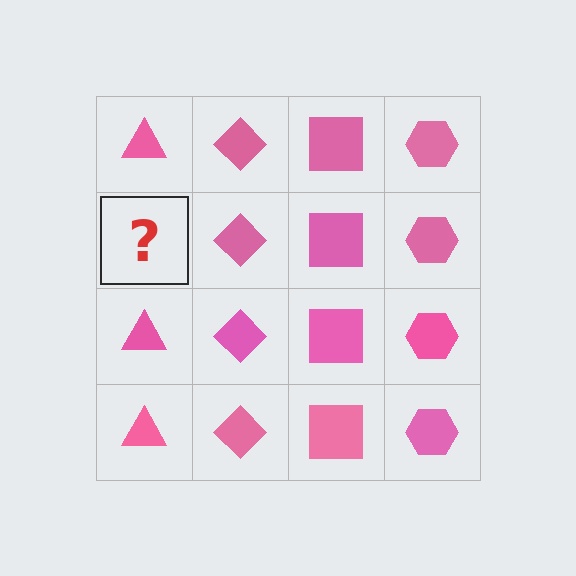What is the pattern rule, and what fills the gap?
The rule is that each column has a consistent shape. The gap should be filled with a pink triangle.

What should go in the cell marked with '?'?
The missing cell should contain a pink triangle.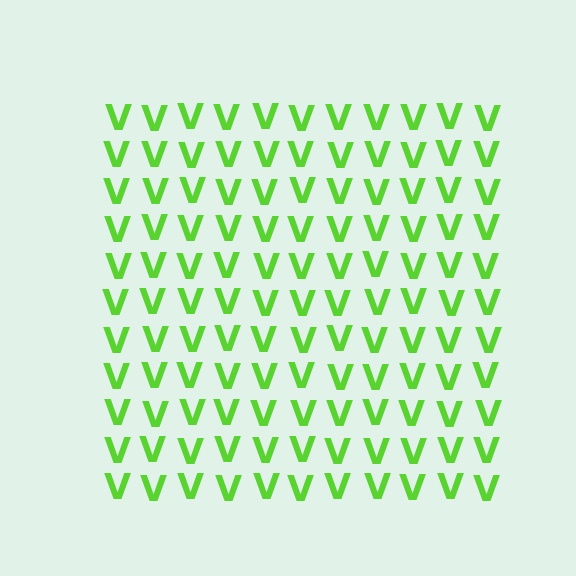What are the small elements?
The small elements are letter V's.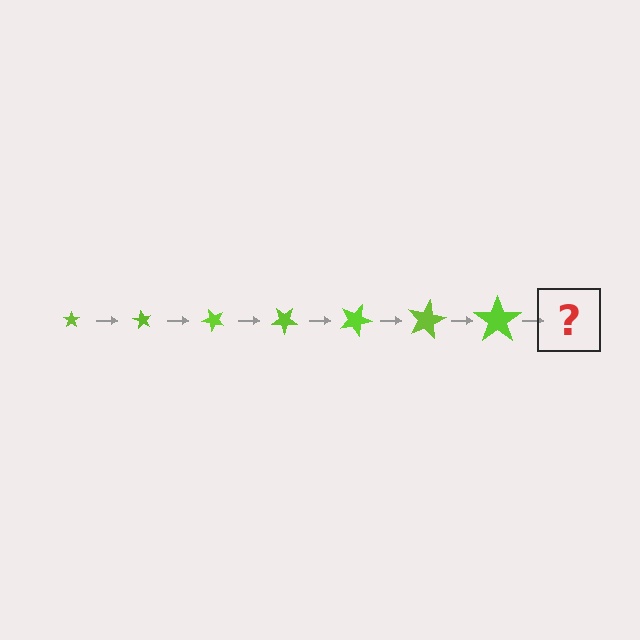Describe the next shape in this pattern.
It should be a star, larger than the previous one and rotated 420 degrees from the start.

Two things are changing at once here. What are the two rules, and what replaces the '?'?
The two rules are that the star grows larger each step and it rotates 60 degrees each step. The '?' should be a star, larger than the previous one and rotated 420 degrees from the start.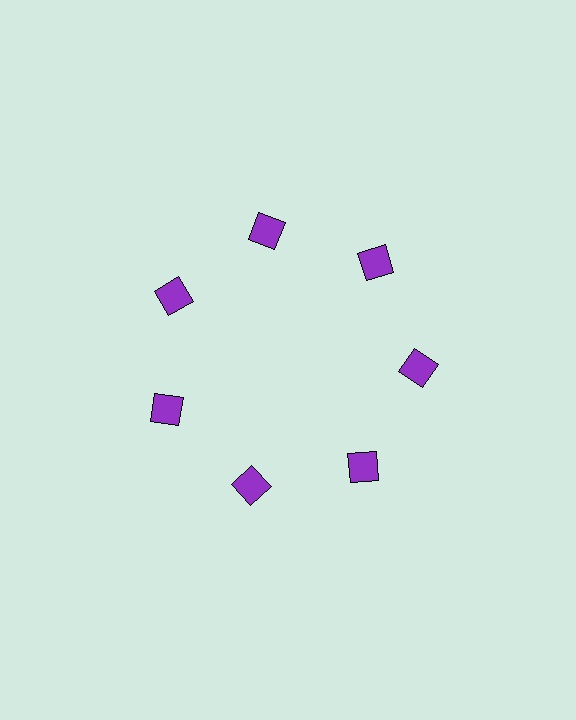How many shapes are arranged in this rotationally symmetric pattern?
There are 7 shapes, arranged in 7 groups of 1.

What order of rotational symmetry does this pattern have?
This pattern has 7-fold rotational symmetry.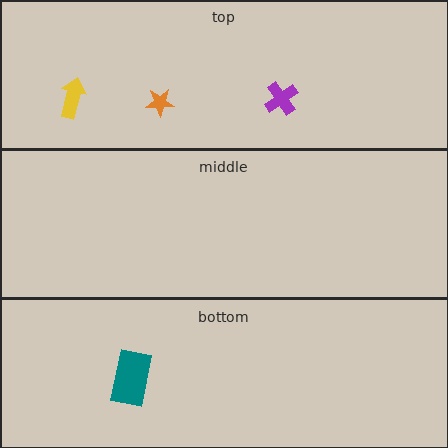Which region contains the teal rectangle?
The bottom region.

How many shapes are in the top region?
3.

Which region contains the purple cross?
The top region.